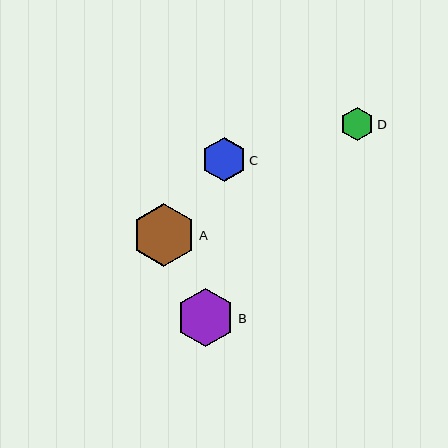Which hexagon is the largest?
Hexagon A is the largest with a size of approximately 63 pixels.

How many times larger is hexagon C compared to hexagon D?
Hexagon C is approximately 1.3 times the size of hexagon D.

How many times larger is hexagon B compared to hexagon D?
Hexagon B is approximately 1.7 times the size of hexagon D.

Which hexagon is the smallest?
Hexagon D is the smallest with a size of approximately 34 pixels.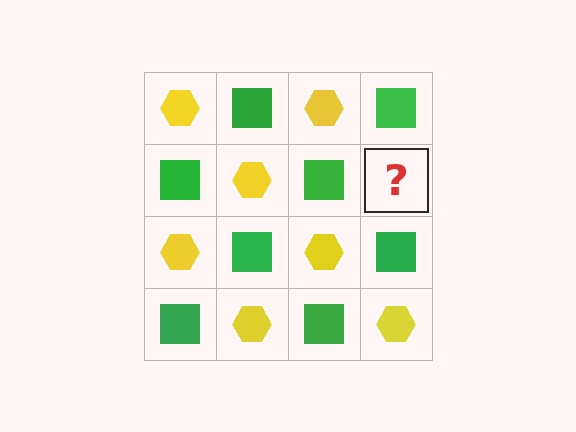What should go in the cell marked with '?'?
The missing cell should contain a yellow hexagon.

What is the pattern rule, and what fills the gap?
The rule is that it alternates yellow hexagon and green square in a checkerboard pattern. The gap should be filled with a yellow hexagon.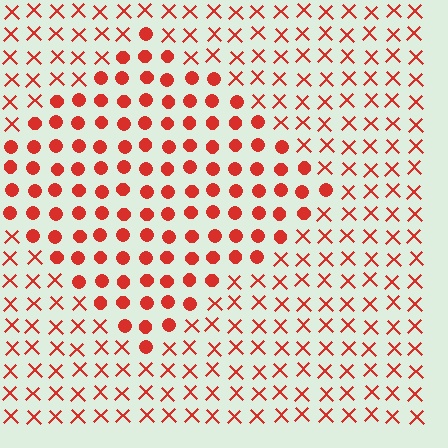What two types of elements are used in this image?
The image uses circles inside the diamond region and X marks outside it.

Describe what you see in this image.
The image is filled with small red elements arranged in a uniform grid. A diamond-shaped region contains circles, while the surrounding area contains X marks. The boundary is defined purely by the change in element shape.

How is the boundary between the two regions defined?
The boundary is defined by a change in element shape: circles inside vs. X marks outside. All elements share the same color and spacing.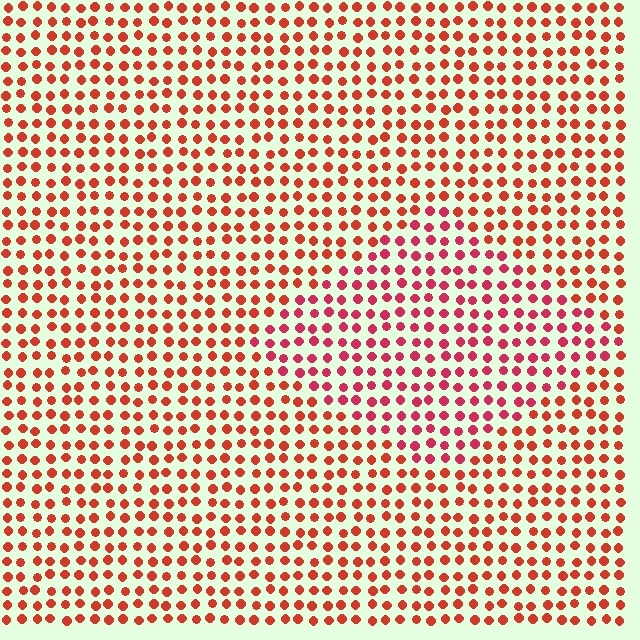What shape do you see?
I see a diamond.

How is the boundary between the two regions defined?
The boundary is defined purely by a slight shift in hue (about 23 degrees). Spacing, size, and orientation are identical on both sides.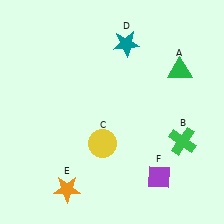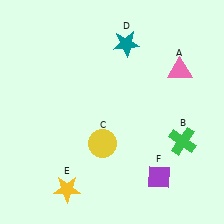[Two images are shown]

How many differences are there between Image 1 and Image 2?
There are 2 differences between the two images.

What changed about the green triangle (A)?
In Image 1, A is green. In Image 2, it changed to pink.